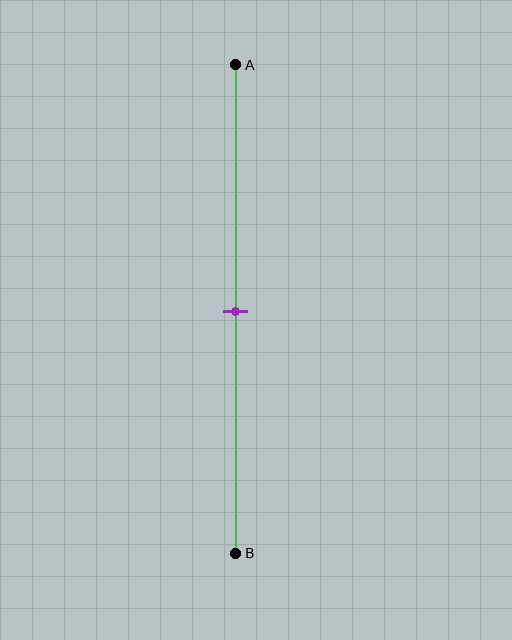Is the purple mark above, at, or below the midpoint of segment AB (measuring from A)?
The purple mark is approximately at the midpoint of segment AB.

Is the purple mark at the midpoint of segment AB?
Yes, the mark is approximately at the midpoint.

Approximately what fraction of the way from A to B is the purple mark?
The purple mark is approximately 50% of the way from A to B.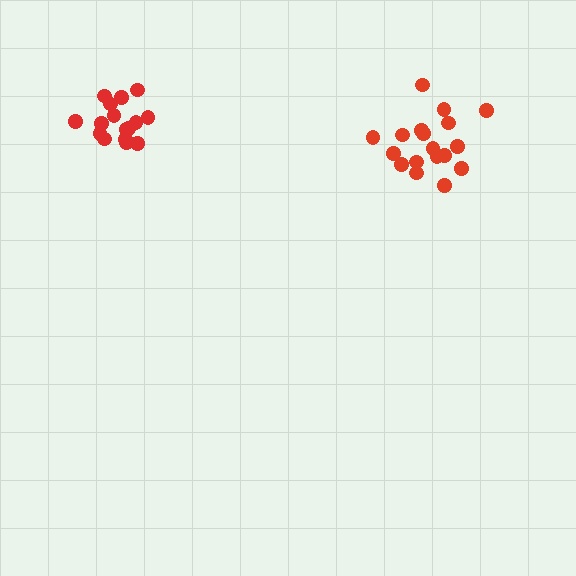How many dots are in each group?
Group 1: 16 dots, Group 2: 18 dots (34 total).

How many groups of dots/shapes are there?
There are 2 groups.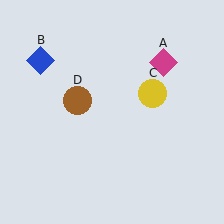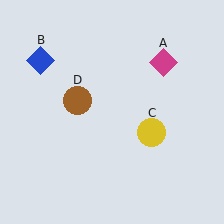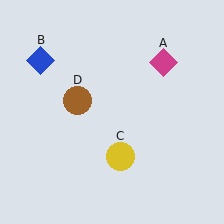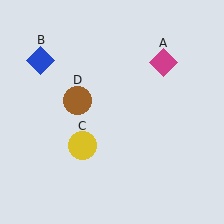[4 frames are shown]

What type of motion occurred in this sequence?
The yellow circle (object C) rotated clockwise around the center of the scene.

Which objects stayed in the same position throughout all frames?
Magenta diamond (object A) and blue diamond (object B) and brown circle (object D) remained stationary.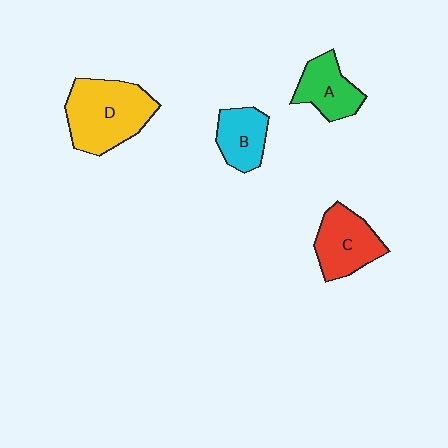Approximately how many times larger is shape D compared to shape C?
Approximately 1.4 times.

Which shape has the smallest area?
Shape B (cyan).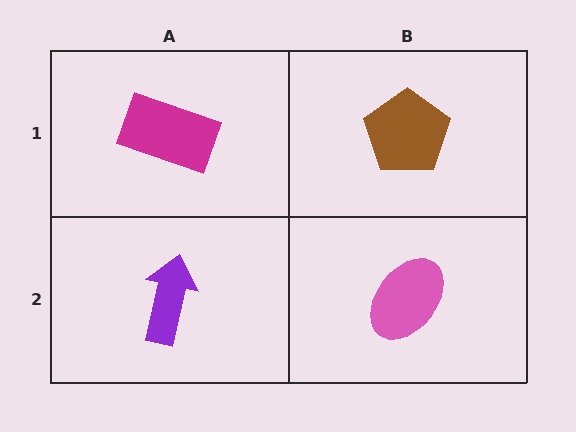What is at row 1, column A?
A magenta rectangle.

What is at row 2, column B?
A pink ellipse.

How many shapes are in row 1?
2 shapes.